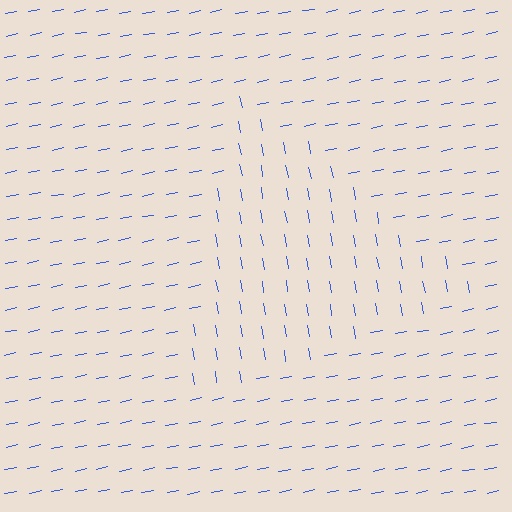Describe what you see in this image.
The image is filled with small blue line segments. A triangle region in the image has lines oriented differently from the surrounding lines, creating a visible texture boundary.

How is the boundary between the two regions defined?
The boundary is defined purely by a change in line orientation (approximately 89 degrees difference). All lines are the same color and thickness.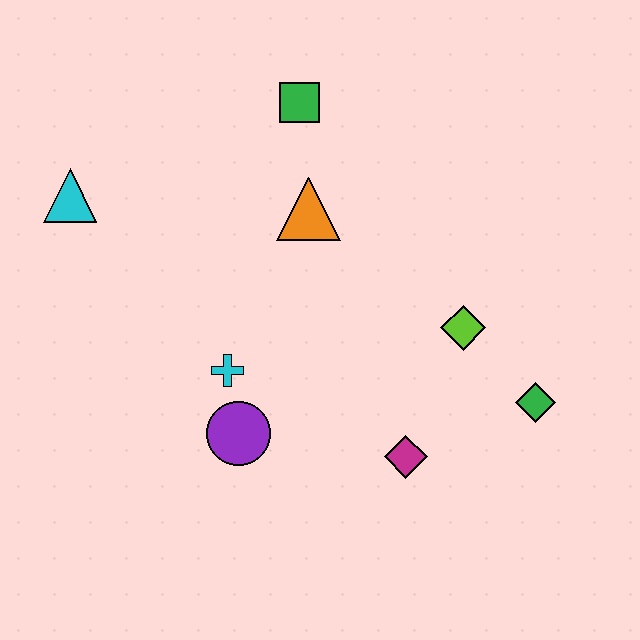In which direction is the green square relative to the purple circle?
The green square is above the purple circle.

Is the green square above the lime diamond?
Yes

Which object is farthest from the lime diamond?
The cyan triangle is farthest from the lime diamond.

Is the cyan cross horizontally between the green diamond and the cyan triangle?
Yes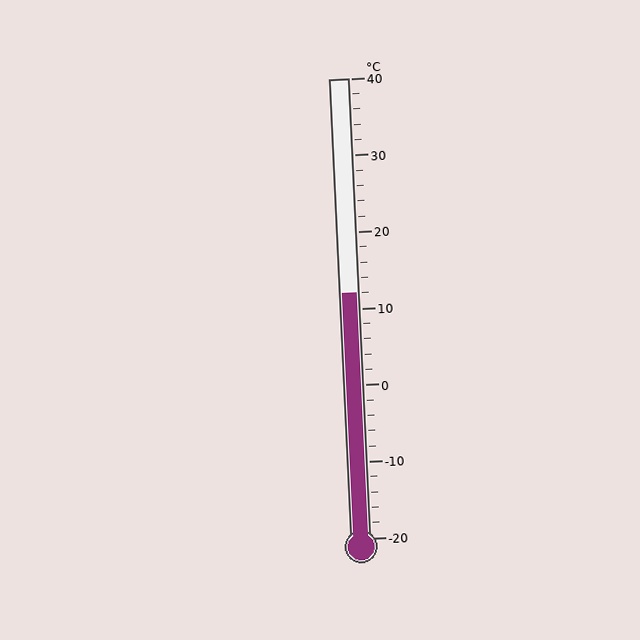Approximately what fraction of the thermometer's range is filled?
The thermometer is filled to approximately 55% of its range.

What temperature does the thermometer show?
The thermometer shows approximately 12°C.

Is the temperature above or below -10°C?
The temperature is above -10°C.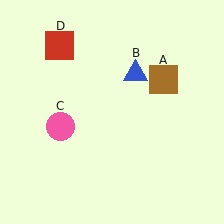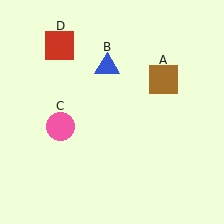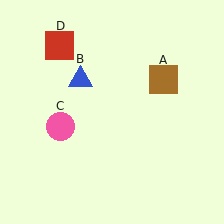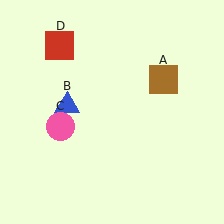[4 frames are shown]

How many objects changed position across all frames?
1 object changed position: blue triangle (object B).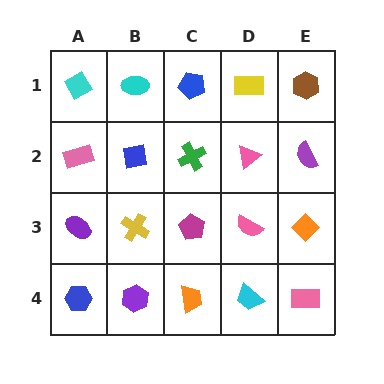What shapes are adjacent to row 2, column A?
A cyan diamond (row 1, column A), a purple ellipse (row 3, column A), a blue square (row 2, column B).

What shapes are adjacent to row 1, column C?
A green cross (row 2, column C), a cyan ellipse (row 1, column B), a yellow rectangle (row 1, column D).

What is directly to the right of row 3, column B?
A magenta pentagon.